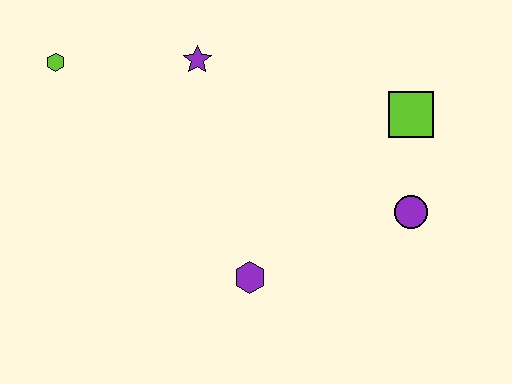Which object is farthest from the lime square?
The lime hexagon is farthest from the lime square.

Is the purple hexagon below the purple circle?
Yes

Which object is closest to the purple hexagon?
The purple circle is closest to the purple hexagon.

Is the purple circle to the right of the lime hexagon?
Yes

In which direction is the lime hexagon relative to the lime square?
The lime hexagon is to the left of the lime square.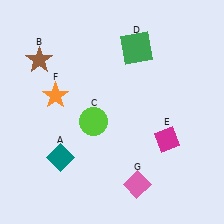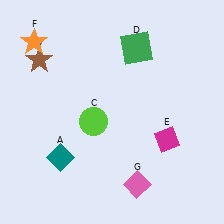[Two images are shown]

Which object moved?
The orange star (F) moved up.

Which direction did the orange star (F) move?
The orange star (F) moved up.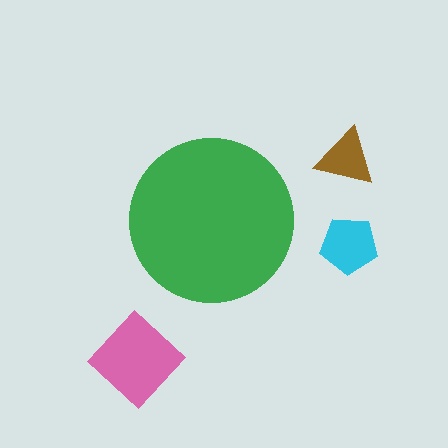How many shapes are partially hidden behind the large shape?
0 shapes are partially hidden.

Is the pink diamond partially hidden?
No, the pink diamond is fully visible.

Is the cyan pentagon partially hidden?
No, the cyan pentagon is fully visible.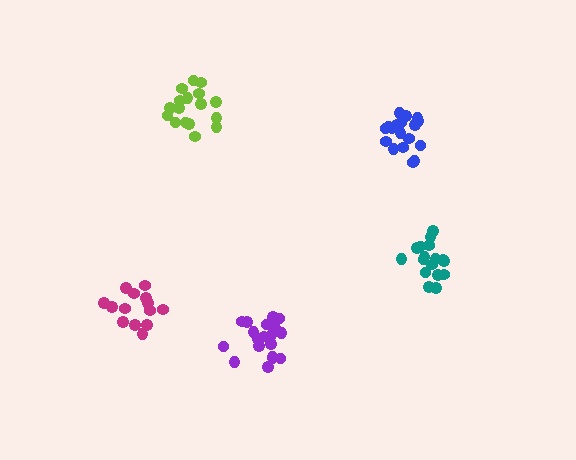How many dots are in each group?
Group 1: 19 dots, Group 2: 17 dots, Group 3: 17 dots, Group 4: 19 dots, Group 5: 14 dots (86 total).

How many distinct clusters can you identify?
There are 5 distinct clusters.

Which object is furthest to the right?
The teal cluster is rightmost.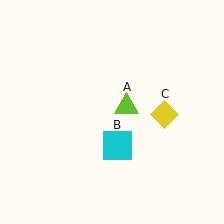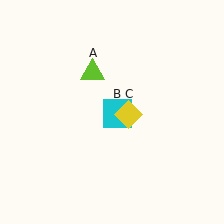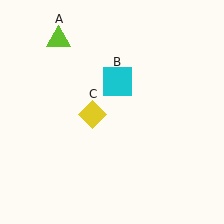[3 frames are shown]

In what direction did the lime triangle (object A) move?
The lime triangle (object A) moved up and to the left.